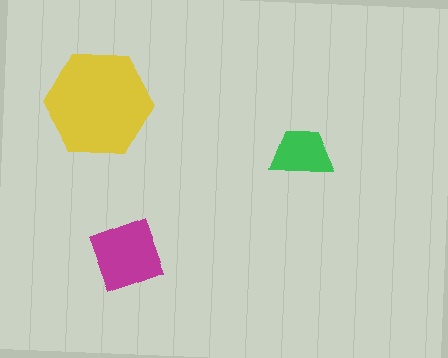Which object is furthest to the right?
The green trapezoid is rightmost.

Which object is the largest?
The yellow hexagon.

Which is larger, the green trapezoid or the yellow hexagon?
The yellow hexagon.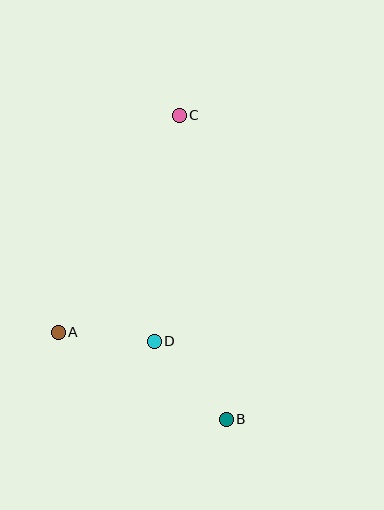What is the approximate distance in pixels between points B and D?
The distance between B and D is approximately 106 pixels.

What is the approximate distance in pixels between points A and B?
The distance between A and B is approximately 189 pixels.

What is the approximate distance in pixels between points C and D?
The distance between C and D is approximately 227 pixels.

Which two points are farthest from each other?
Points B and C are farthest from each other.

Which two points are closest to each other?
Points A and D are closest to each other.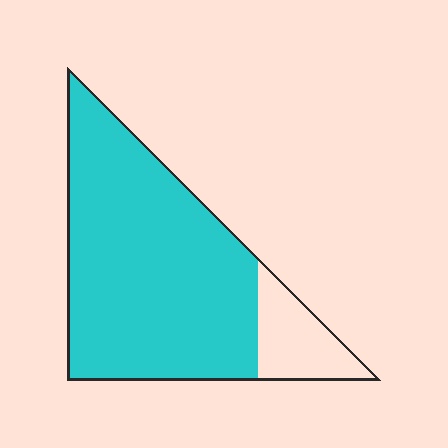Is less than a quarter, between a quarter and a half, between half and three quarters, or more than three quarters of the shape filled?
More than three quarters.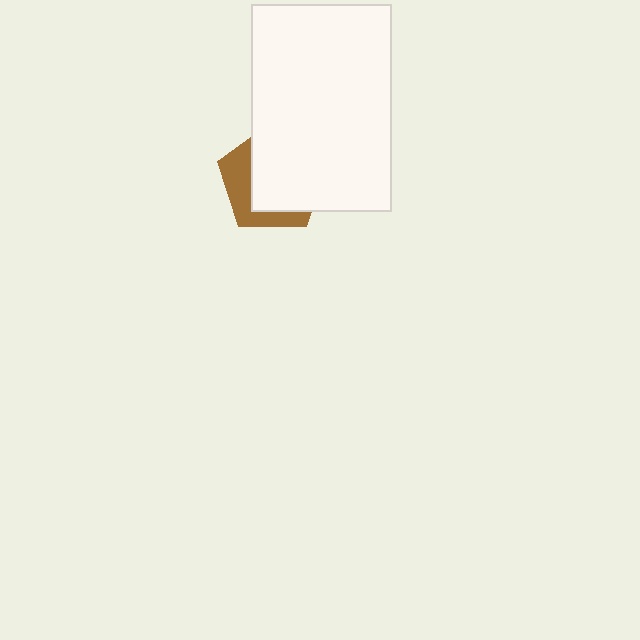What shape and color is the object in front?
The object in front is a white rectangle.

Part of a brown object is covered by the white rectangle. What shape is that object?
It is a pentagon.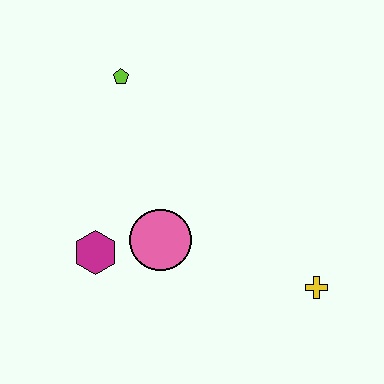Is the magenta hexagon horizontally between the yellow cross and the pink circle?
No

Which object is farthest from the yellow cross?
The lime pentagon is farthest from the yellow cross.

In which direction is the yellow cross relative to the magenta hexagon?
The yellow cross is to the right of the magenta hexagon.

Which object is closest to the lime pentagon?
The pink circle is closest to the lime pentagon.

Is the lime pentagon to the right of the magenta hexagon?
Yes